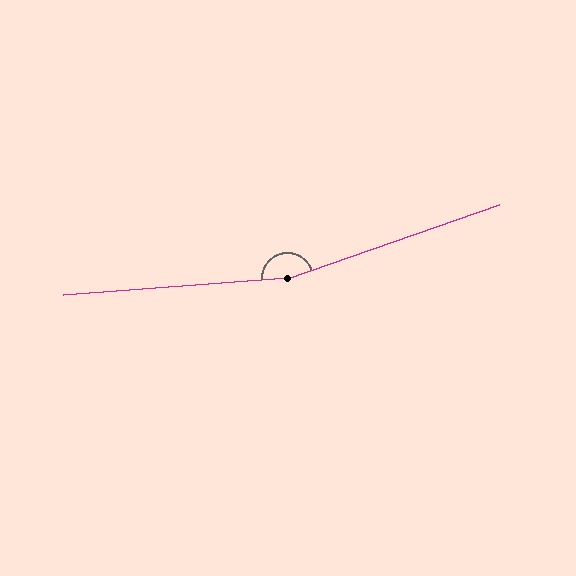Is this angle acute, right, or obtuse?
It is obtuse.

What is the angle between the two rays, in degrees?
Approximately 165 degrees.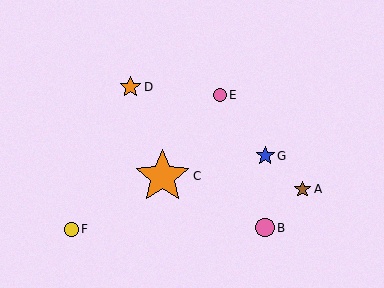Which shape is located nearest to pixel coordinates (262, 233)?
The pink circle (labeled B) at (265, 228) is nearest to that location.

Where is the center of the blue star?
The center of the blue star is at (265, 156).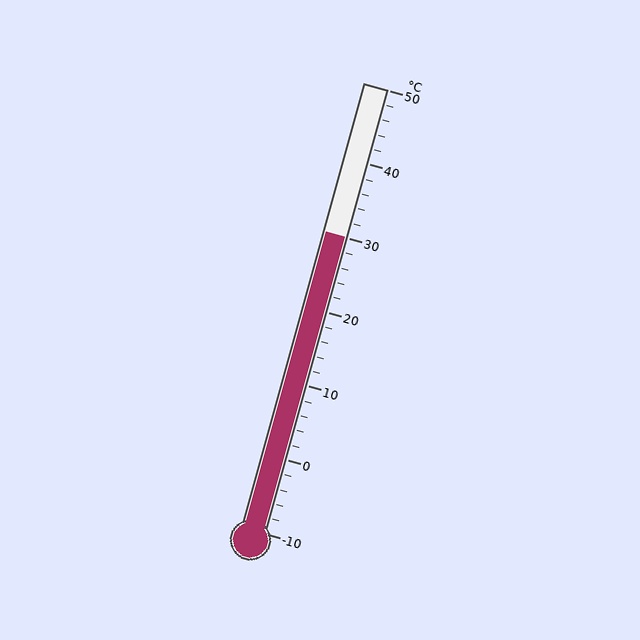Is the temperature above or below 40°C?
The temperature is below 40°C.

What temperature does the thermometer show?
The thermometer shows approximately 30°C.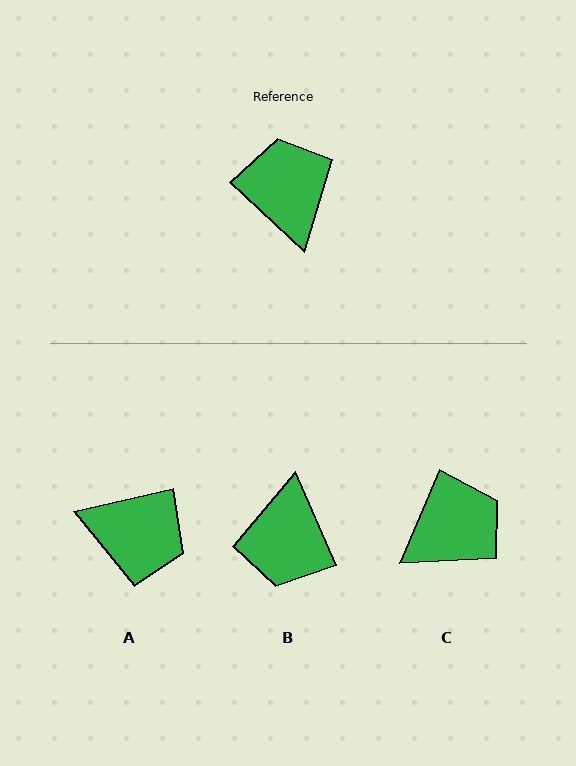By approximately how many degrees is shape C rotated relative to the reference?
Approximately 70 degrees clockwise.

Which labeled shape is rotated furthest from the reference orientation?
B, about 157 degrees away.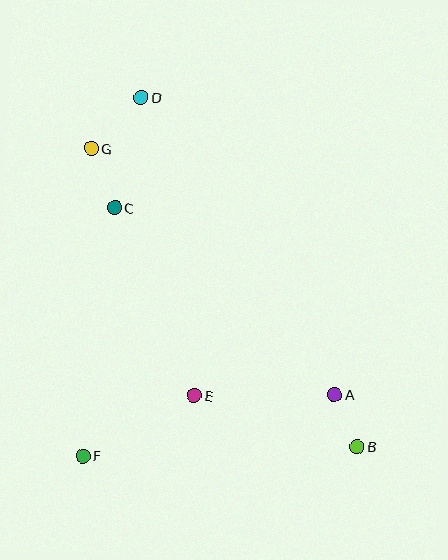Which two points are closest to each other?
Points A and B are closest to each other.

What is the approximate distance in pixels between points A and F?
The distance between A and F is approximately 259 pixels.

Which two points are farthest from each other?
Points B and D are farthest from each other.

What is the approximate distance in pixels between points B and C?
The distance between B and C is approximately 340 pixels.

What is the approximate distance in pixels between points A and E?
The distance between A and E is approximately 140 pixels.